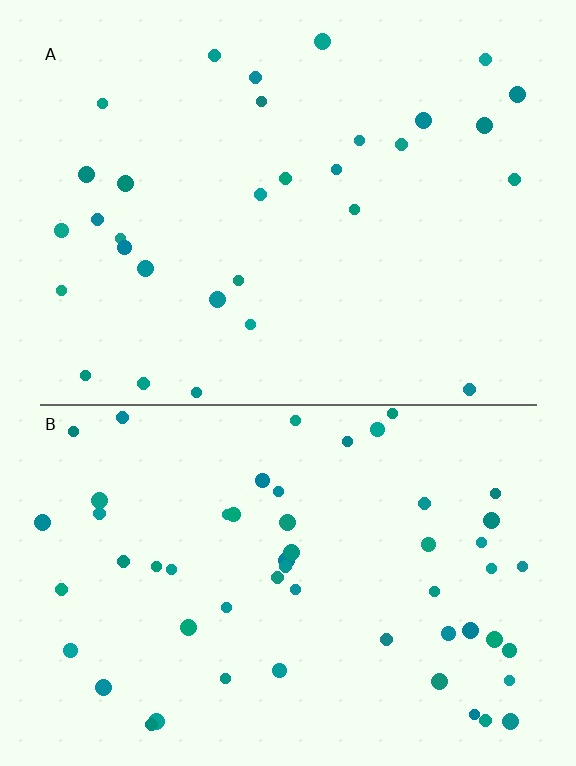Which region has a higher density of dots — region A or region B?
B (the bottom).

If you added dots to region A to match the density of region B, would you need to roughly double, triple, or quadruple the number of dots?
Approximately double.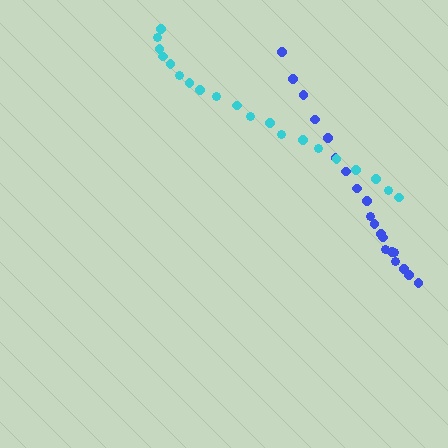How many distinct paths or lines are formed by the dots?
There are 2 distinct paths.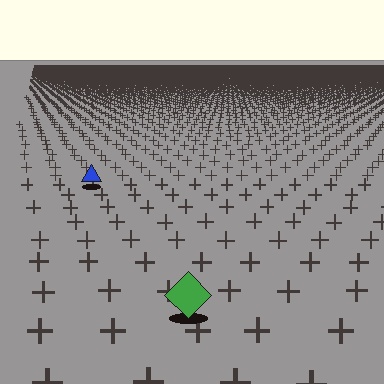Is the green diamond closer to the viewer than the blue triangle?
Yes. The green diamond is closer — you can tell from the texture gradient: the ground texture is coarser near it.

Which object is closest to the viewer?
The green diamond is closest. The texture marks near it are larger and more spread out.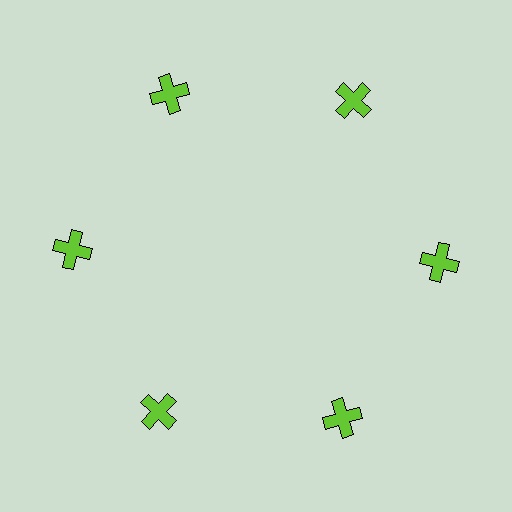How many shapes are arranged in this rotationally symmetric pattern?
There are 6 shapes, arranged in 6 groups of 1.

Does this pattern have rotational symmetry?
Yes, this pattern has 6-fold rotational symmetry. It looks the same after rotating 60 degrees around the center.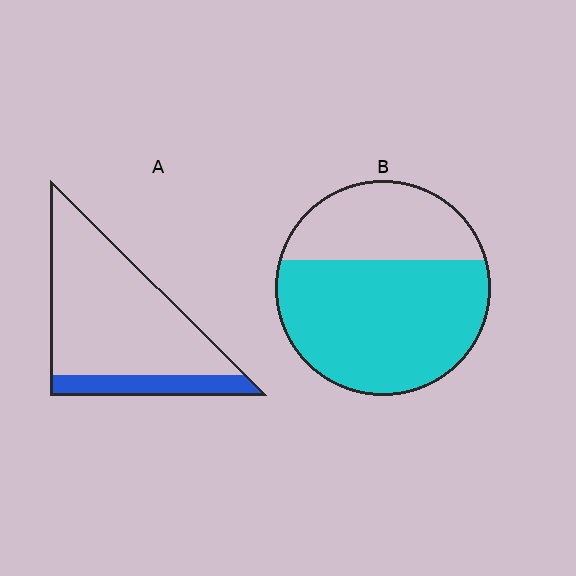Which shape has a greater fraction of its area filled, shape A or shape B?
Shape B.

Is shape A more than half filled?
No.